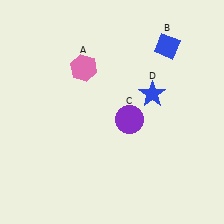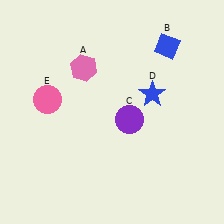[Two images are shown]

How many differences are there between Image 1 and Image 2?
There is 1 difference between the two images.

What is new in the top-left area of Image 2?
A pink circle (E) was added in the top-left area of Image 2.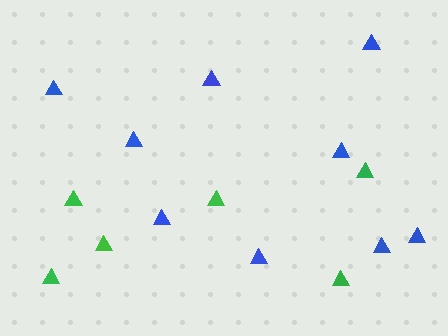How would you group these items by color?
There are 2 groups: one group of blue triangles (9) and one group of green triangles (6).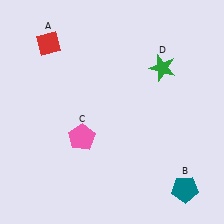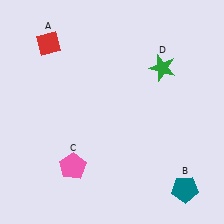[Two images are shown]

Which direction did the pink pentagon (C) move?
The pink pentagon (C) moved down.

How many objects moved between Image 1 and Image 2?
1 object moved between the two images.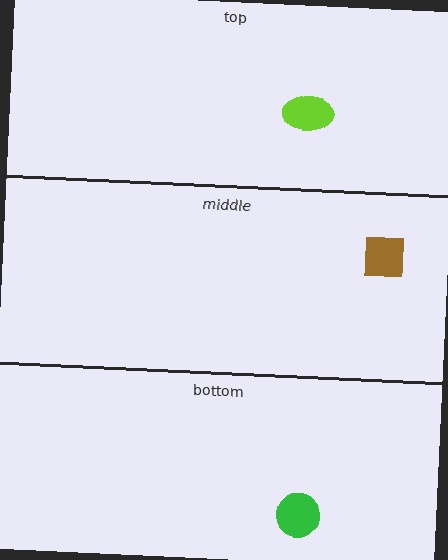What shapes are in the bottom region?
The green circle.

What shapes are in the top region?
The lime ellipse.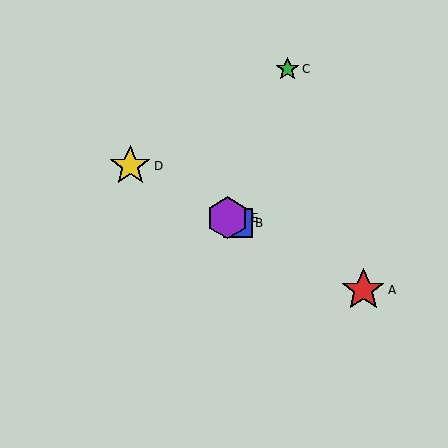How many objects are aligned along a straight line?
4 objects (A, B, D, E) are aligned along a straight line.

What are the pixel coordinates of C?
Object C is at (288, 69).